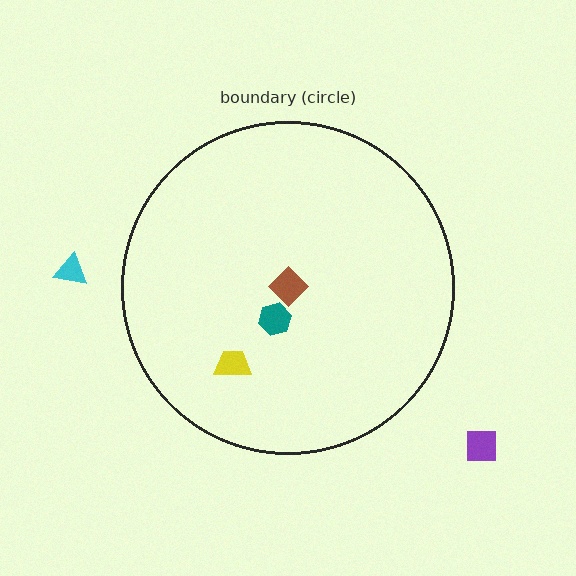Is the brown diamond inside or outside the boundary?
Inside.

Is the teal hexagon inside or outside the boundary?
Inside.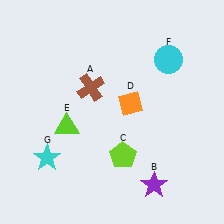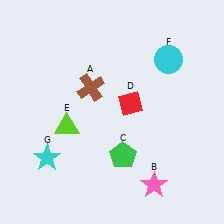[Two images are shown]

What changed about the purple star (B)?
In Image 1, B is purple. In Image 2, it changed to pink.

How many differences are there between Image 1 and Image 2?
There are 3 differences between the two images.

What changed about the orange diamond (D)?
In Image 1, D is orange. In Image 2, it changed to red.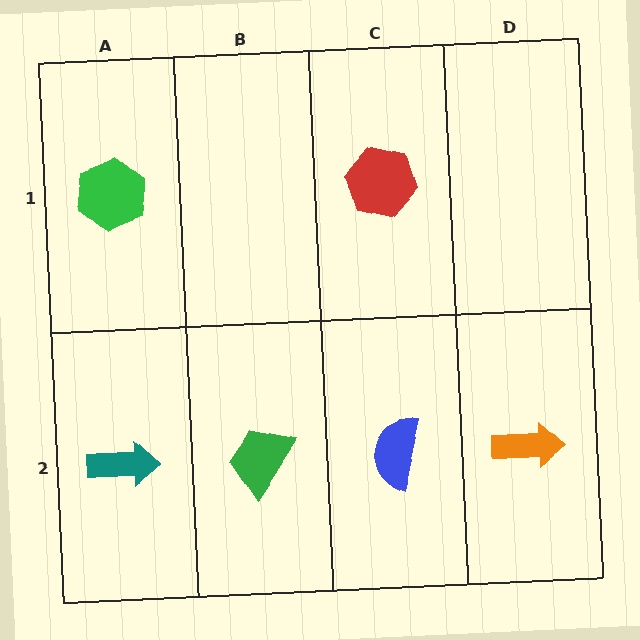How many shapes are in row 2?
4 shapes.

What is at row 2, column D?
An orange arrow.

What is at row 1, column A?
A green hexagon.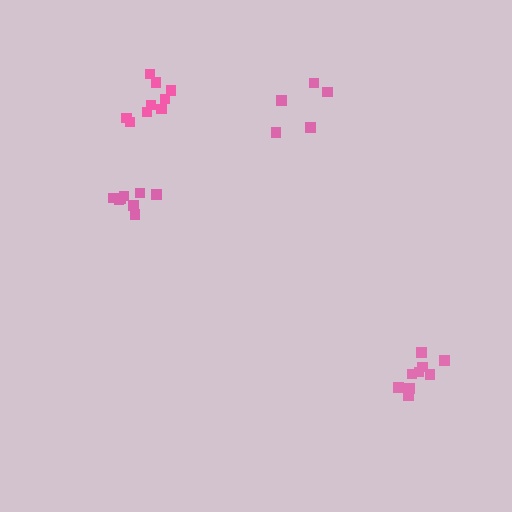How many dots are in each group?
Group 1: 5 dots, Group 2: 9 dots, Group 3: 8 dots, Group 4: 9 dots (31 total).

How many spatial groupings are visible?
There are 4 spatial groupings.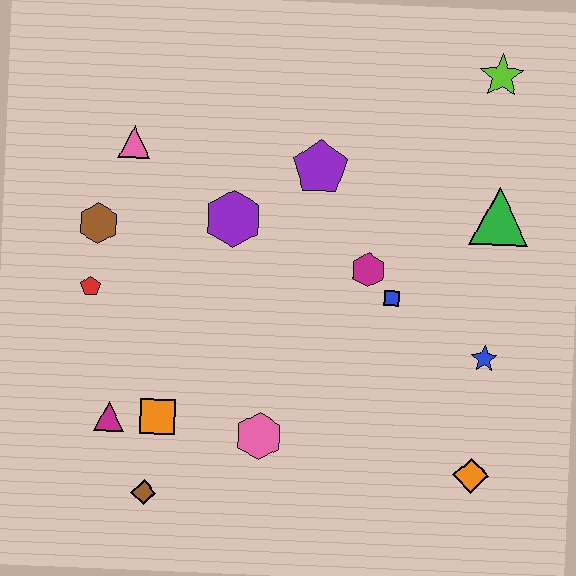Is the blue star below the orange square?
No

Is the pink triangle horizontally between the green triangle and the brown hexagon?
Yes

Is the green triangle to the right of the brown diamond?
Yes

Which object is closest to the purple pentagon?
The purple hexagon is closest to the purple pentagon.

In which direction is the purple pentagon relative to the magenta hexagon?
The purple pentagon is above the magenta hexagon.